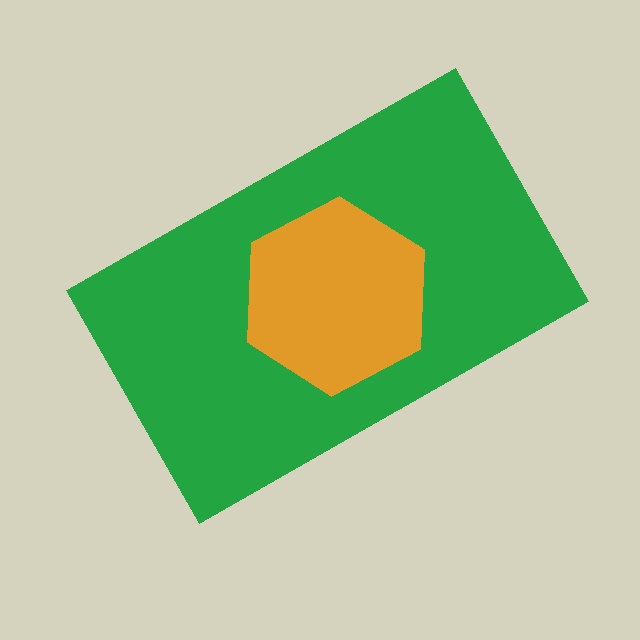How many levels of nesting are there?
2.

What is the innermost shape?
The orange hexagon.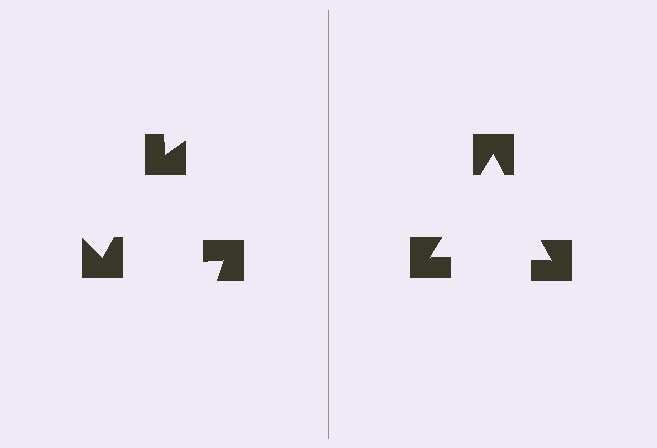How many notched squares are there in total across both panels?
6 — 3 on each side.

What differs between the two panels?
The notched squares are positioned identically on both sides; only the wedge orientations differ. On the right they align to a triangle; on the left they are misaligned.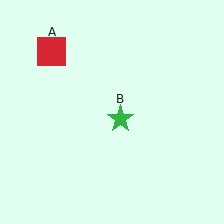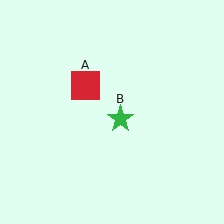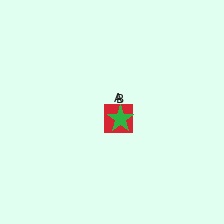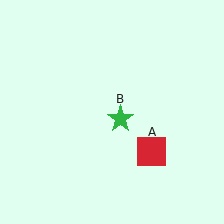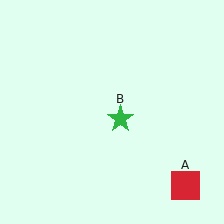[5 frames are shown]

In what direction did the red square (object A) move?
The red square (object A) moved down and to the right.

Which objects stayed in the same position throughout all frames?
Green star (object B) remained stationary.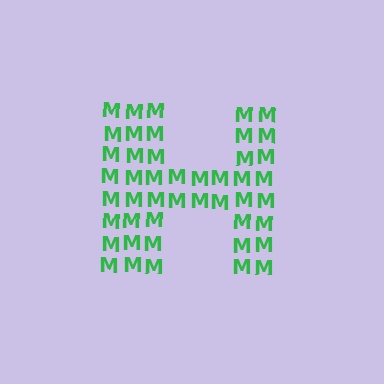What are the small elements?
The small elements are letter M's.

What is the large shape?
The large shape is the letter H.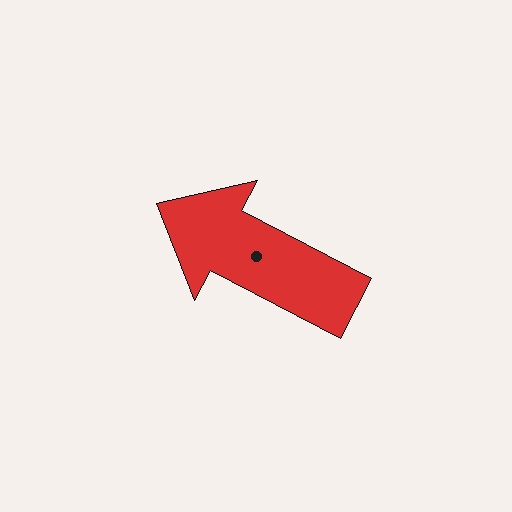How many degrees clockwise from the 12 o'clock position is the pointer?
Approximately 298 degrees.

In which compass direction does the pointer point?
Northwest.